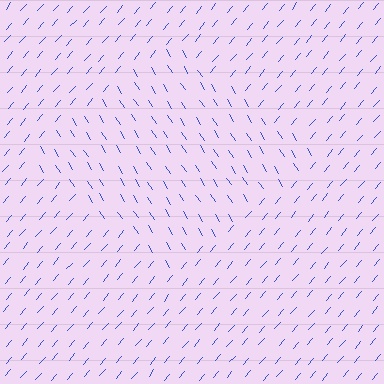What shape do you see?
I see a diamond.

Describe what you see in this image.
The image is filled with small blue line segments. A diamond region in the image has lines oriented differently from the surrounding lines, creating a visible texture boundary.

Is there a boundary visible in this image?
Yes, there is a texture boundary formed by a change in line orientation.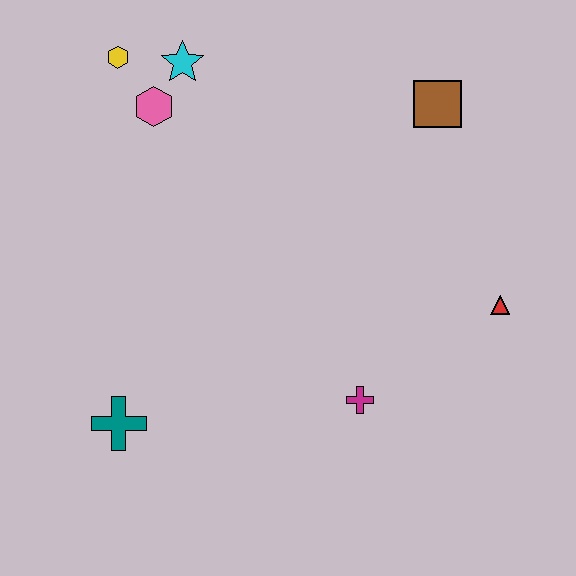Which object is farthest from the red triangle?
The yellow hexagon is farthest from the red triangle.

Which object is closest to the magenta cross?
The red triangle is closest to the magenta cross.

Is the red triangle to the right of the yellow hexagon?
Yes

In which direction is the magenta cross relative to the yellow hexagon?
The magenta cross is below the yellow hexagon.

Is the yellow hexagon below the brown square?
No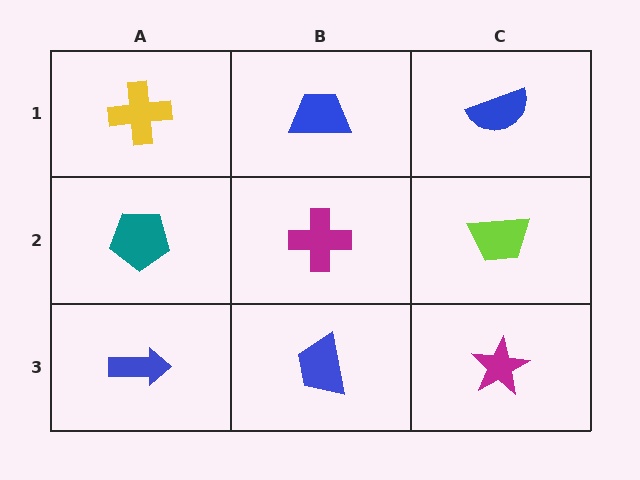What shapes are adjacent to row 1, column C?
A lime trapezoid (row 2, column C), a blue trapezoid (row 1, column B).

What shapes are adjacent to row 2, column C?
A blue semicircle (row 1, column C), a magenta star (row 3, column C), a magenta cross (row 2, column B).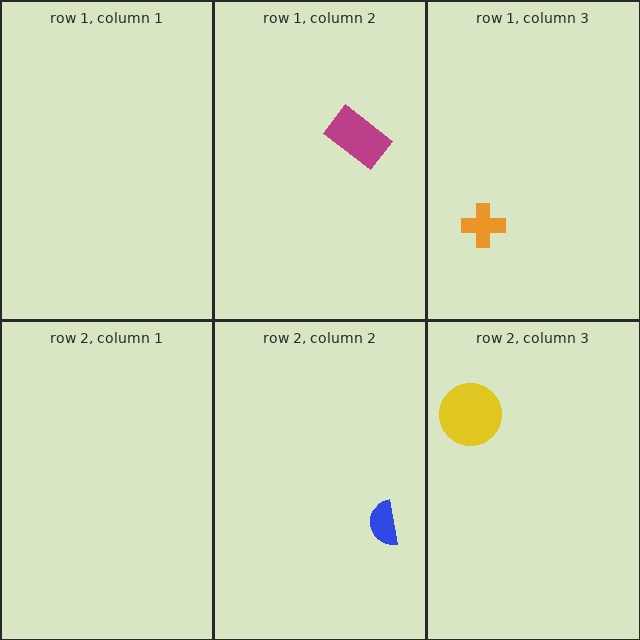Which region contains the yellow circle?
The row 2, column 3 region.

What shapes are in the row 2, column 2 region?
The blue semicircle.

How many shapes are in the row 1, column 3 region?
1.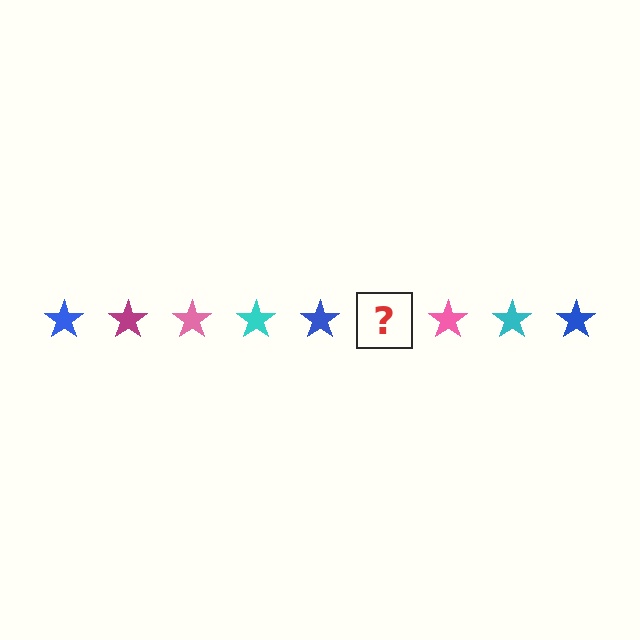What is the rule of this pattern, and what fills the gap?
The rule is that the pattern cycles through blue, magenta, pink, cyan stars. The gap should be filled with a magenta star.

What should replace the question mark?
The question mark should be replaced with a magenta star.